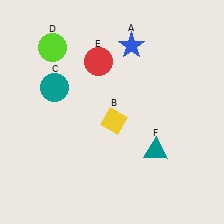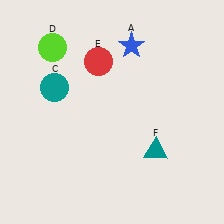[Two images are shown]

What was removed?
The yellow diamond (B) was removed in Image 2.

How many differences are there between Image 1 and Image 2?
There is 1 difference between the two images.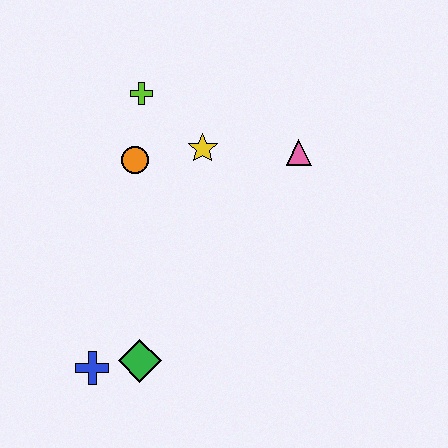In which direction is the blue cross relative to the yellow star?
The blue cross is below the yellow star.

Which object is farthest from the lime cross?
The blue cross is farthest from the lime cross.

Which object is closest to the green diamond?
The blue cross is closest to the green diamond.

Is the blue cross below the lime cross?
Yes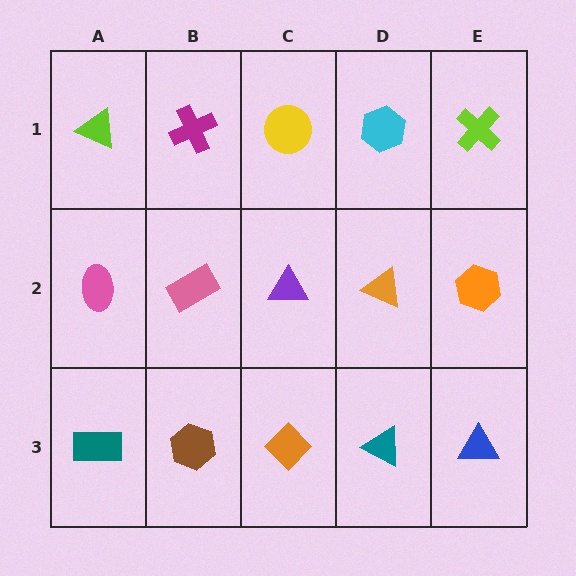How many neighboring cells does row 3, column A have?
2.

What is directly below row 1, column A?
A pink ellipse.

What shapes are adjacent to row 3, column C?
A purple triangle (row 2, column C), a brown hexagon (row 3, column B), a teal triangle (row 3, column D).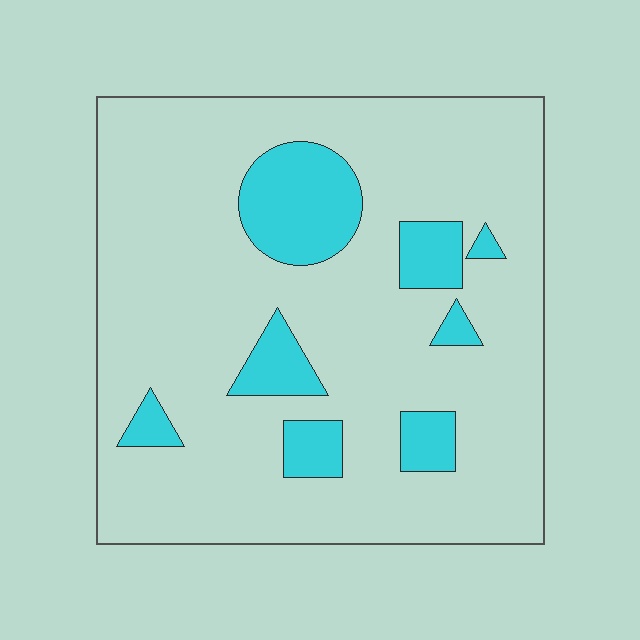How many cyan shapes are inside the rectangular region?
8.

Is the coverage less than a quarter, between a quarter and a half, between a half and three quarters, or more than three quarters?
Less than a quarter.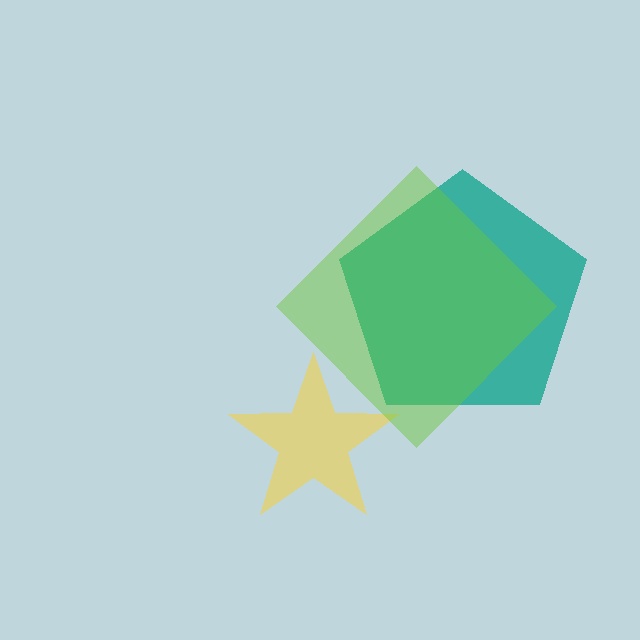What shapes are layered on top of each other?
The layered shapes are: a yellow star, a teal pentagon, a lime diamond.